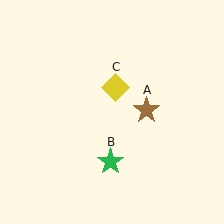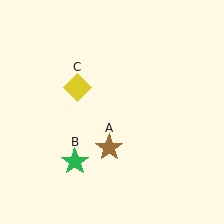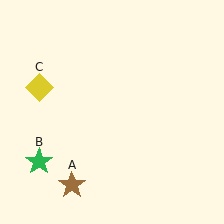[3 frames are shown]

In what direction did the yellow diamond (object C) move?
The yellow diamond (object C) moved left.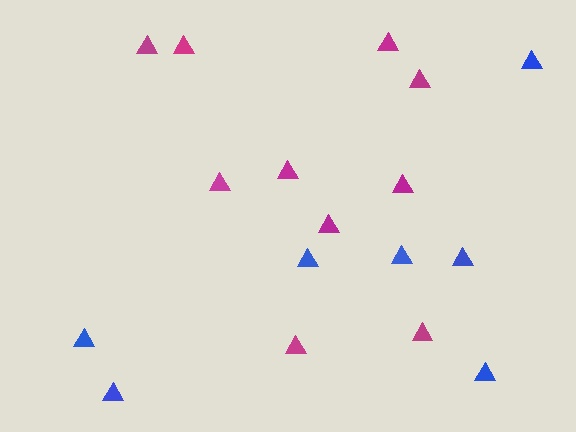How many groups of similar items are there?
There are 2 groups: one group of magenta triangles (10) and one group of blue triangles (7).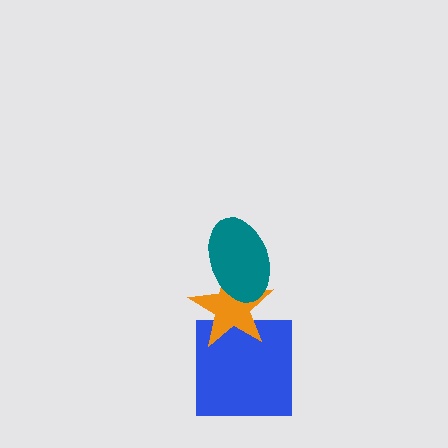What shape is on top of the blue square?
The orange star is on top of the blue square.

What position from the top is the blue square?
The blue square is 3rd from the top.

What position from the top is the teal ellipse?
The teal ellipse is 1st from the top.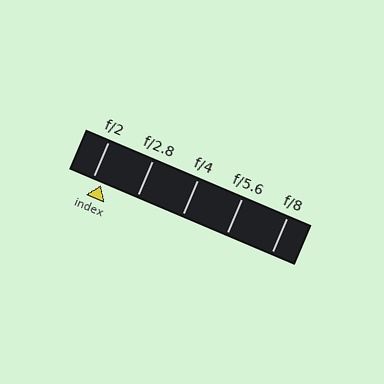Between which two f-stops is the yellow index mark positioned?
The index mark is between f/2 and f/2.8.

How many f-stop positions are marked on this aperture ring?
There are 5 f-stop positions marked.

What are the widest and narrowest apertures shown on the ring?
The widest aperture shown is f/2 and the narrowest is f/8.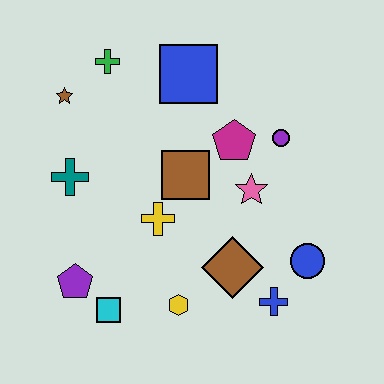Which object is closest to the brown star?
The green cross is closest to the brown star.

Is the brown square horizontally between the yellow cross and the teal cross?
No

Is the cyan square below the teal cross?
Yes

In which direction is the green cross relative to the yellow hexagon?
The green cross is above the yellow hexagon.